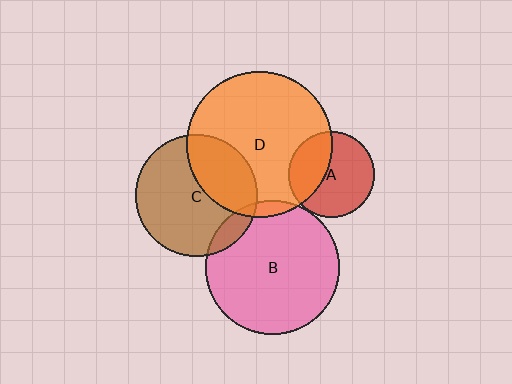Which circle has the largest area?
Circle D (orange).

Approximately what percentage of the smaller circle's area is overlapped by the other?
Approximately 5%.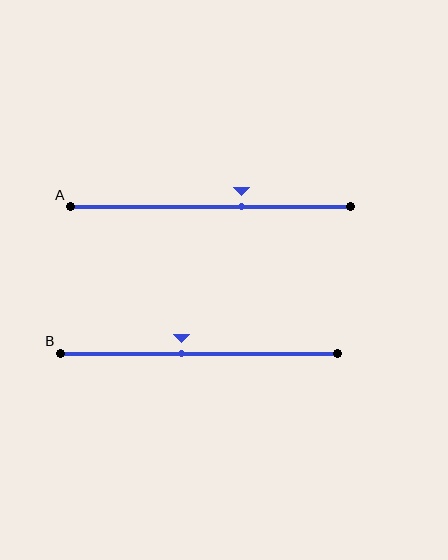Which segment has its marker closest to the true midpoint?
Segment B has its marker closest to the true midpoint.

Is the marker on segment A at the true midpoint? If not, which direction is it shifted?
No, the marker on segment A is shifted to the right by about 11% of the segment length.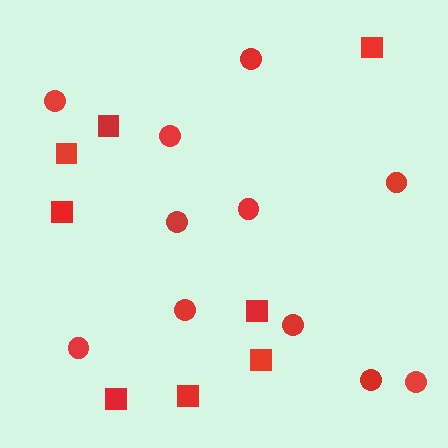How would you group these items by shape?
There are 2 groups: one group of squares (8) and one group of circles (11).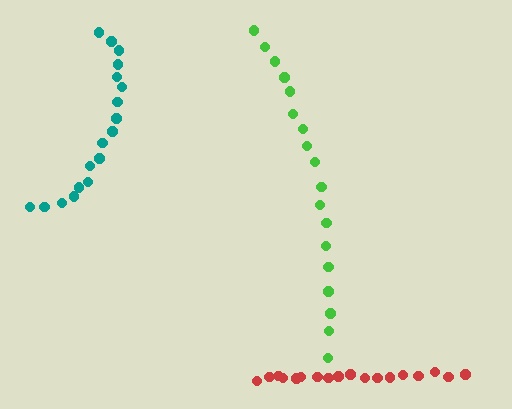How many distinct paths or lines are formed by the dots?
There are 3 distinct paths.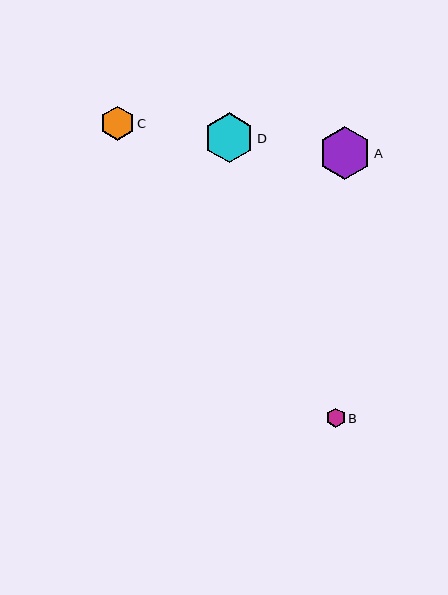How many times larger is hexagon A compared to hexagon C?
Hexagon A is approximately 1.6 times the size of hexagon C.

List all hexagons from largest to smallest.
From largest to smallest: A, D, C, B.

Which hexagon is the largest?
Hexagon A is the largest with a size of approximately 52 pixels.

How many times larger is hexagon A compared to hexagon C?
Hexagon A is approximately 1.6 times the size of hexagon C.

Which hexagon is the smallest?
Hexagon B is the smallest with a size of approximately 19 pixels.